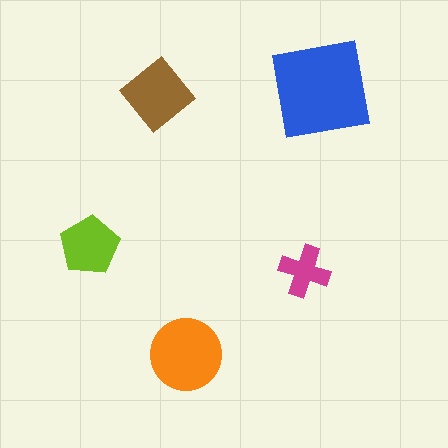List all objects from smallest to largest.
The magenta cross, the lime pentagon, the brown diamond, the orange circle, the blue square.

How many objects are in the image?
There are 5 objects in the image.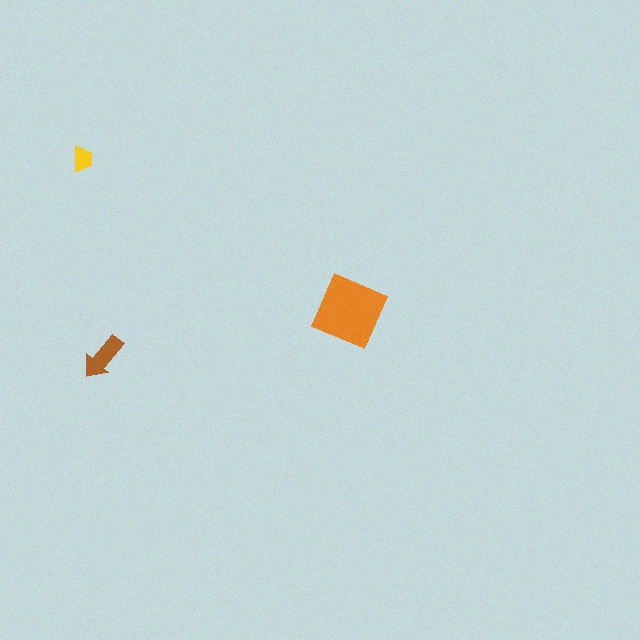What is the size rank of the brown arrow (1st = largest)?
2nd.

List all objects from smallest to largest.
The yellow trapezoid, the brown arrow, the orange diamond.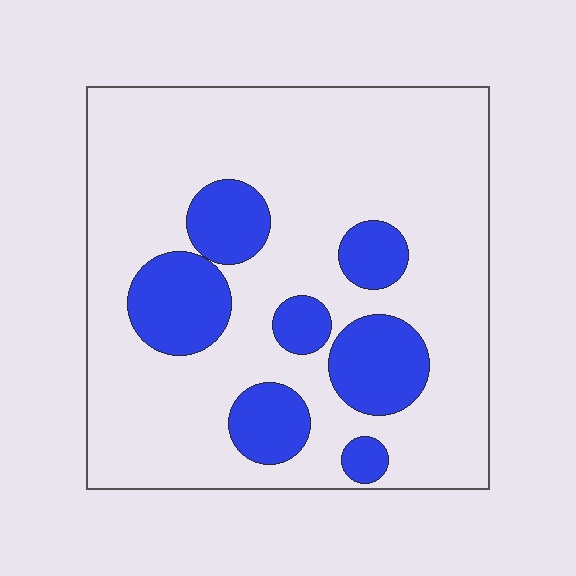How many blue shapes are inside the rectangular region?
7.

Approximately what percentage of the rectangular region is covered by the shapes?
Approximately 20%.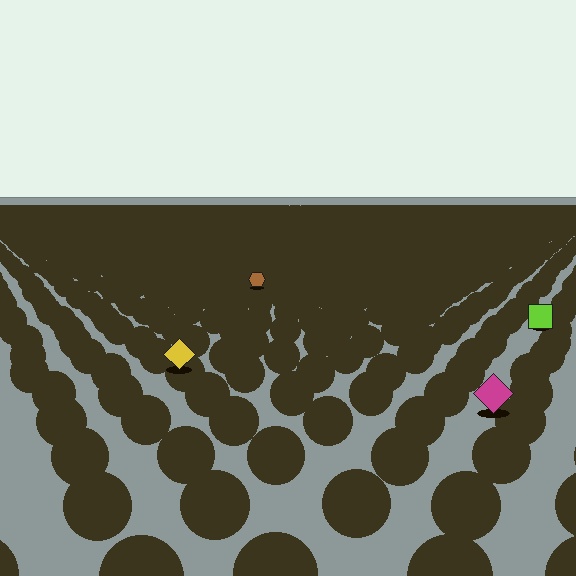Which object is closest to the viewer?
The magenta diamond is closest. The texture marks near it are larger and more spread out.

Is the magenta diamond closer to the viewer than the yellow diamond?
Yes. The magenta diamond is closer — you can tell from the texture gradient: the ground texture is coarser near it.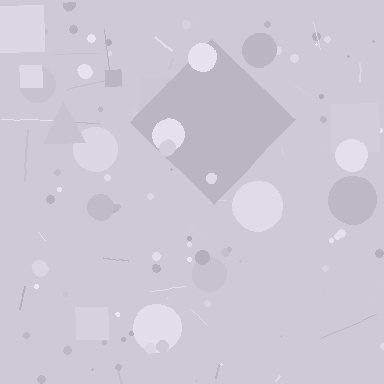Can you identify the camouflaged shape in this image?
The camouflaged shape is a diamond.